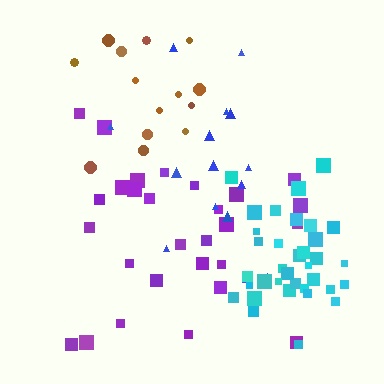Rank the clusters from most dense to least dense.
cyan, brown, purple, blue.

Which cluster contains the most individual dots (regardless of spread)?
Cyan (35).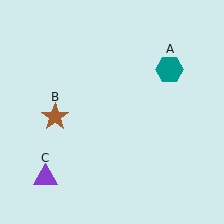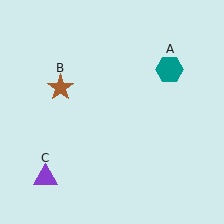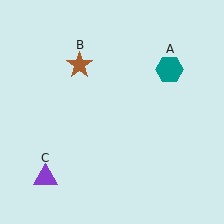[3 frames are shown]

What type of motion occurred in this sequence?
The brown star (object B) rotated clockwise around the center of the scene.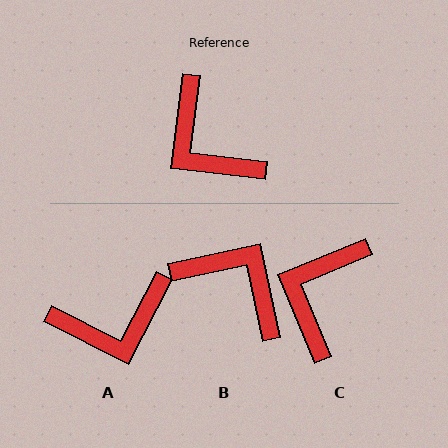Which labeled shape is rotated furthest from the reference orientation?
B, about 161 degrees away.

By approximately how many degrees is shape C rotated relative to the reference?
Approximately 60 degrees clockwise.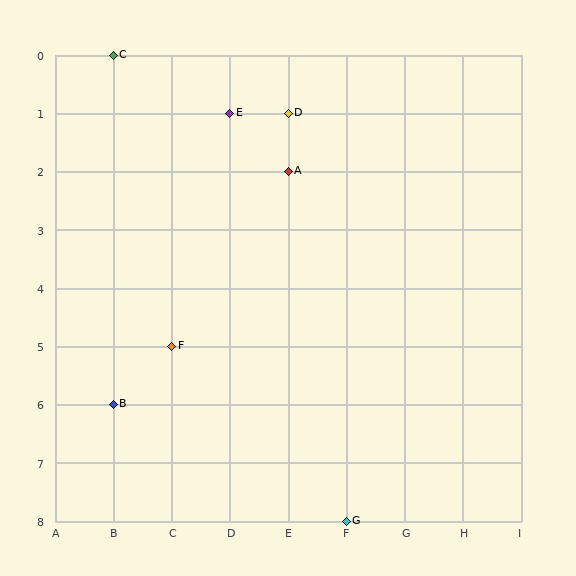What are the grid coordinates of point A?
Point A is at grid coordinates (E, 2).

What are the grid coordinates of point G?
Point G is at grid coordinates (F, 8).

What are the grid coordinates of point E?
Point E is at grid coordinates (D, 1).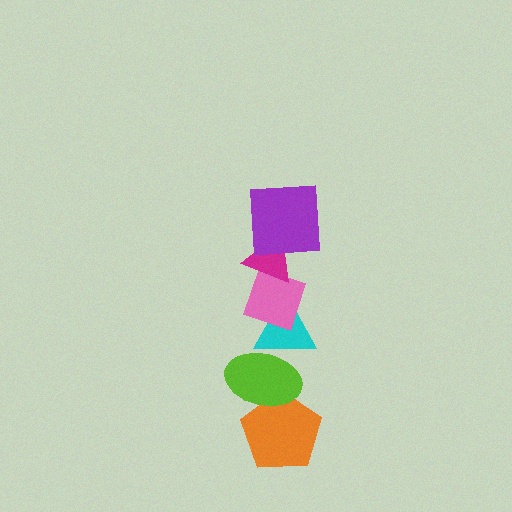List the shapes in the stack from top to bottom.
From top to bottom: the purple square, the magenta triangle, the pink diamond, the cyan triangle, the lime ellipse, the orange pentagon.